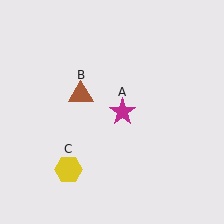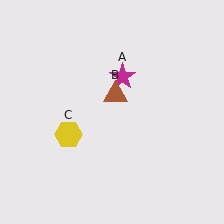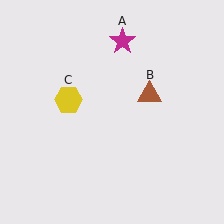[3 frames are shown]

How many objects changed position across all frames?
3 objects changed position: magenta star (object A), brown triangle (object B), yellow hexagon (object C).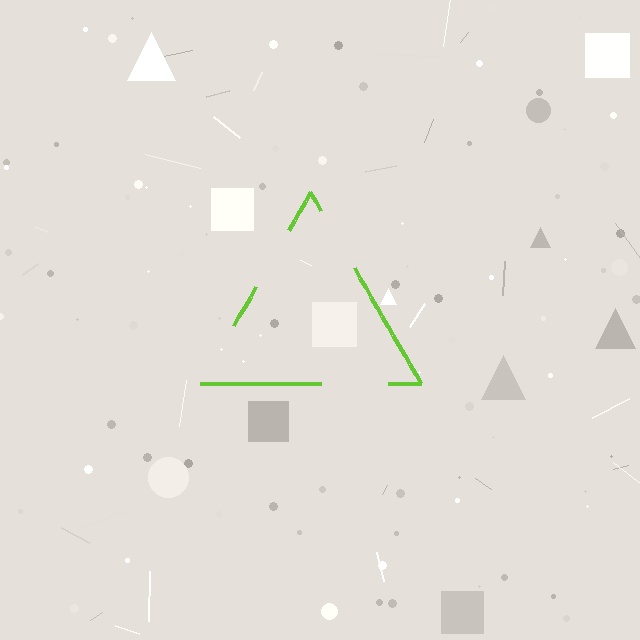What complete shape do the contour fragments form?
The contour fragments form a triangle.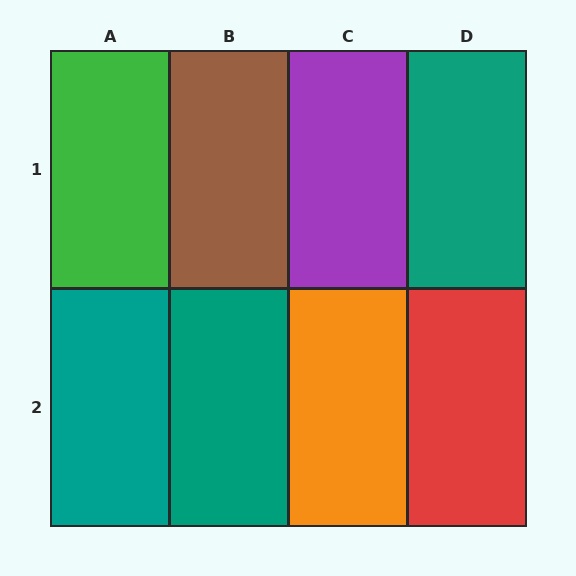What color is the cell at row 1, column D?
Teal.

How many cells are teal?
3 cells are teal.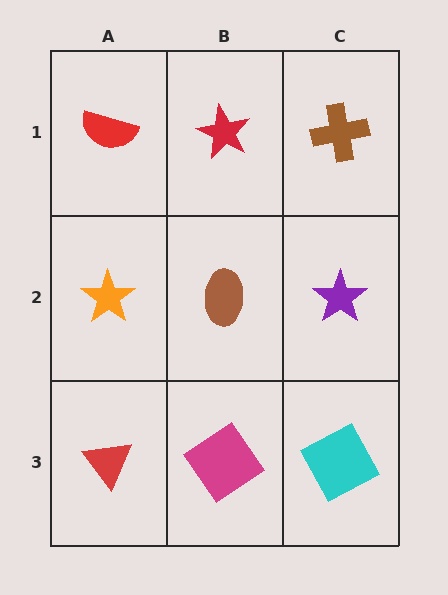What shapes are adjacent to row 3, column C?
A purple star (row 2, column C), a magenta diamond (row 3, column B).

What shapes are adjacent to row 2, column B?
A red star (row 1, column B), a magenta diamond (row 3, column B), an orange star (row 2, column A), a purple star (row 2, column C).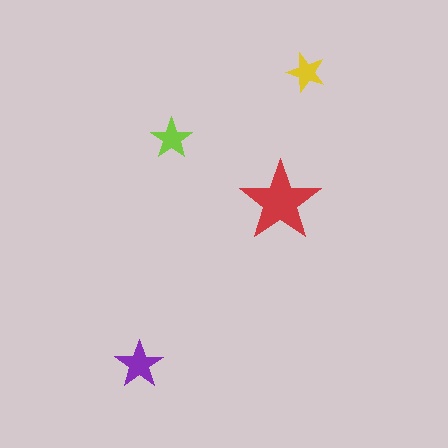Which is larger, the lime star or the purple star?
The purple one.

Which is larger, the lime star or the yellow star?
The lime one.